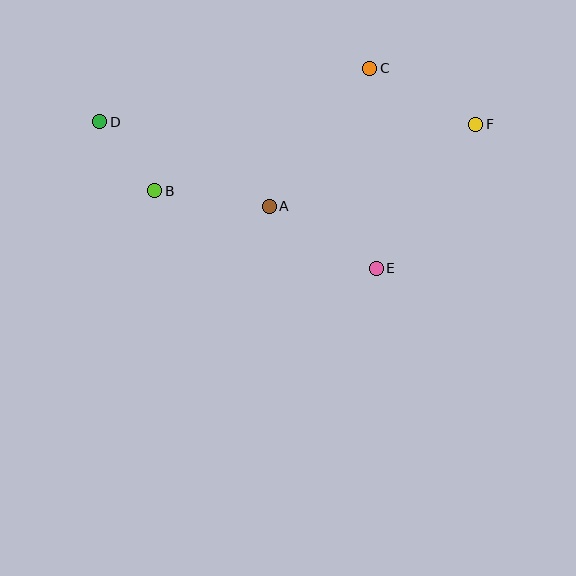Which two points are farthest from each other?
Points D and F are farthest from each other.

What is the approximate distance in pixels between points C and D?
The distance between C and D is approximately 275 pixels.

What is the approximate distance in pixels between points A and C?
The distance between A and C is approximately 170 pixels.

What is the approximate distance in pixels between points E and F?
The distance between E and F is approximately 175 pixels.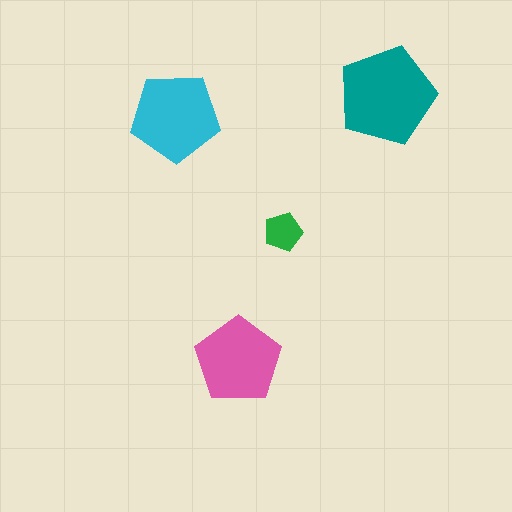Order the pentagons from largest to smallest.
the teal one, the cyan one, the pink one, the green one.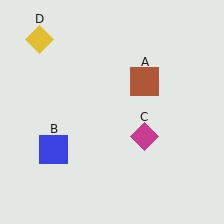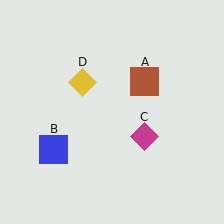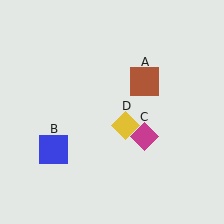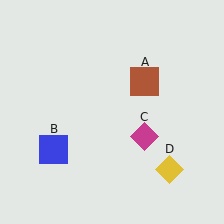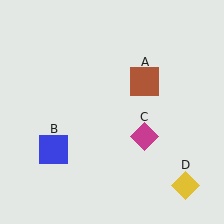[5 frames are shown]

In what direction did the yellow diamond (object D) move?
The yellow diamond (object D) moved down and to the right.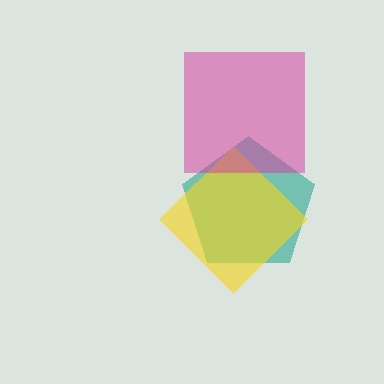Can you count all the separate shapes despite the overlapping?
Yes, there are 3 separate shapes.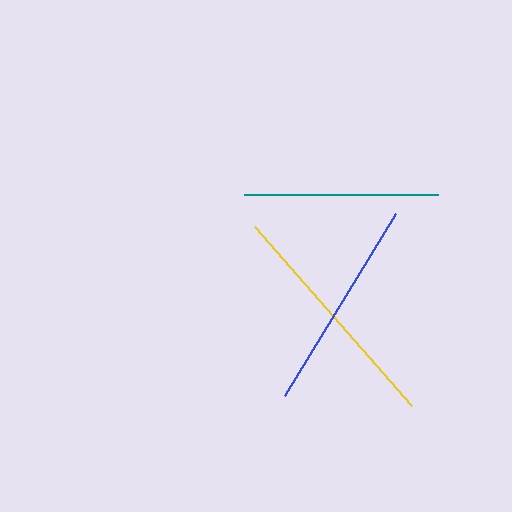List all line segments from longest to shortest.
From longest to shortest: yellow, blue, teal.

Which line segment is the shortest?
The teal line is the shortest at approximately 194 pixels.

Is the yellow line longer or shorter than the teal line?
The yellow line is longer than the teal line.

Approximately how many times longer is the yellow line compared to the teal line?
The yellow line is approximately 1.2 times the length of the teal line.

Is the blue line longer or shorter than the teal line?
The blue line is longer than the teal line.